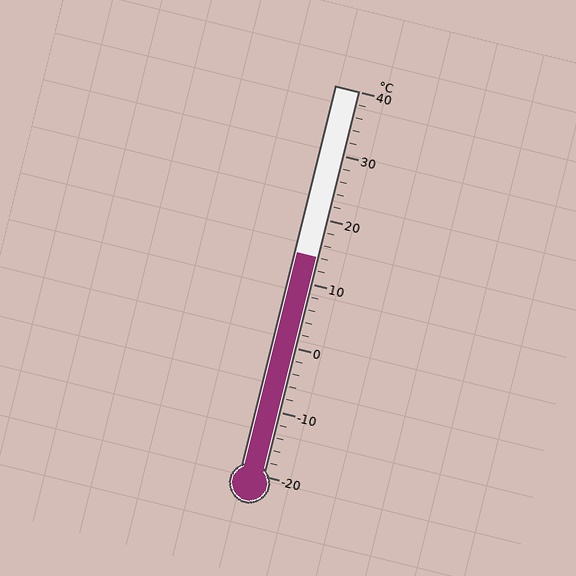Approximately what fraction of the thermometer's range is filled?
The thermometer is filled to approximately 55% of its range.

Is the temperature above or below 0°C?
The temperature is above 0°C.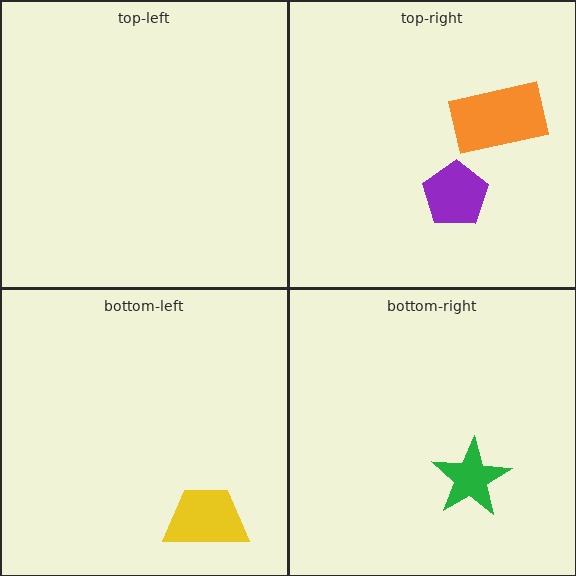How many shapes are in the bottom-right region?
1.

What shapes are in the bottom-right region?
The green star.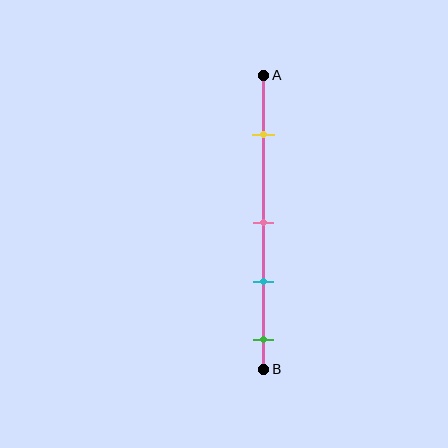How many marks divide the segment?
There are 4 marks dividing the segment.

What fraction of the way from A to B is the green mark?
The green mark is approximately 90% (0.9) of the way from A to B.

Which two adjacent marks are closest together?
The pink and cyan marks are the closest adjacent pair.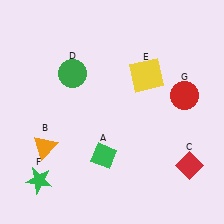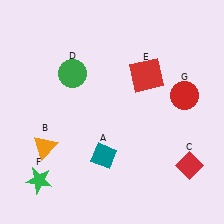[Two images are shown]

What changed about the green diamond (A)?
In Image 1, A is green. In Image 2, it changed to teal.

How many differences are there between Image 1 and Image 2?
There are 2 differences between the two images.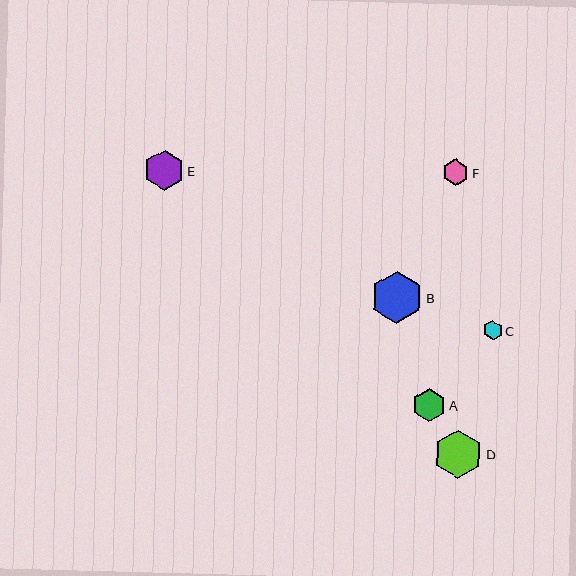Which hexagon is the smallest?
Hexagon C is the smallest with a size of approximately 19 pixels.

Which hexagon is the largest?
Hexagon B is the largest with a size of approximately 52 pixels.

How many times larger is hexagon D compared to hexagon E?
Hexagon D is approximately 1.2 times the size of hexagon E.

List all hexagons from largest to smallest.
From largest to smallest: B, D, E, A, F, C.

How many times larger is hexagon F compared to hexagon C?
Hexagon F is approximately 1.4 times the size of hexagon C.